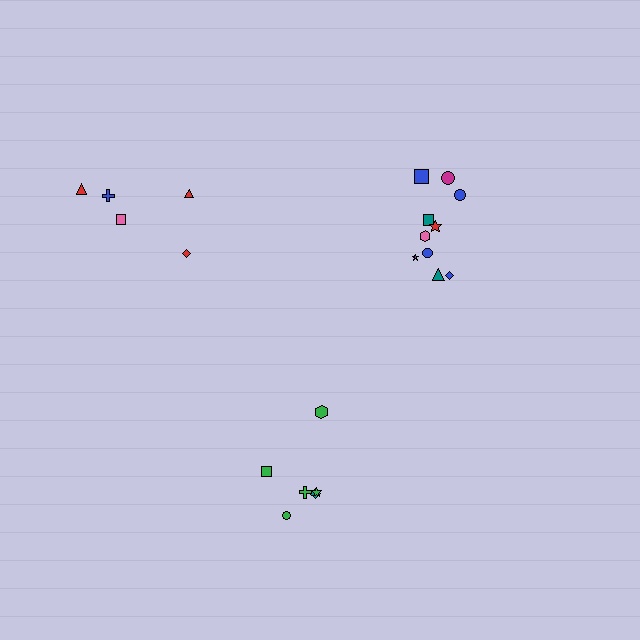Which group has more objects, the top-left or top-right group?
The top-right group.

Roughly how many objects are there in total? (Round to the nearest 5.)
Roughly 20 objects in total.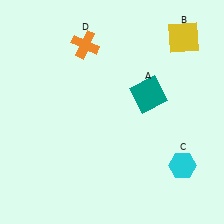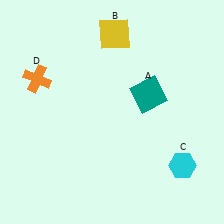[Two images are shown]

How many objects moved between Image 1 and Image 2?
2 objects moved between the two images.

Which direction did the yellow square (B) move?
The yellow square (B) moved left.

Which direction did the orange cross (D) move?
The orange cross (D) moved left.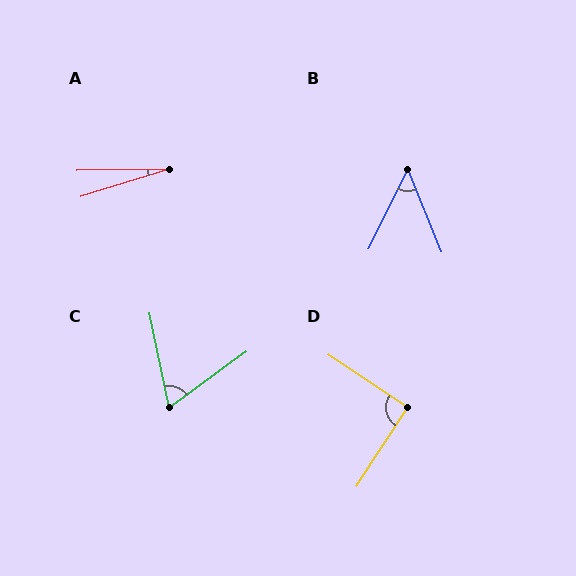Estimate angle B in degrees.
Approximately 49 degrees.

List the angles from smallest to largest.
A (17°), B (49°), C (66°), D (91°).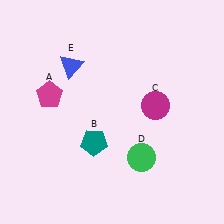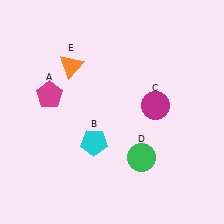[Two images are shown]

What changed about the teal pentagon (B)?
In Image 1, B is teal. In Image 2, it changed to cyan.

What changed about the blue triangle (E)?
In Image 1, E is blue. In Image 2, it changed to orange.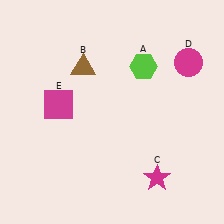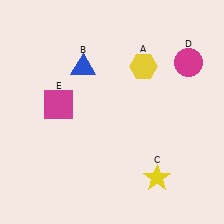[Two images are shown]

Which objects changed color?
A changed from lime to yellow. B changed from brown to blue. C changed from magenta to yellow.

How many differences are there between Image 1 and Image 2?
There are 3 differences between the two images.